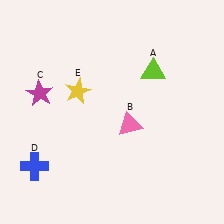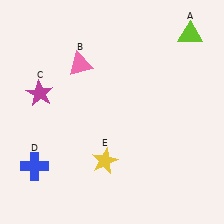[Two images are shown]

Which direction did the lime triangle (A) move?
The lime triangle (A) moved up.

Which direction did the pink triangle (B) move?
The pink triangle (B) moved up.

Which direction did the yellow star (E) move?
The yellow star (E) moved down.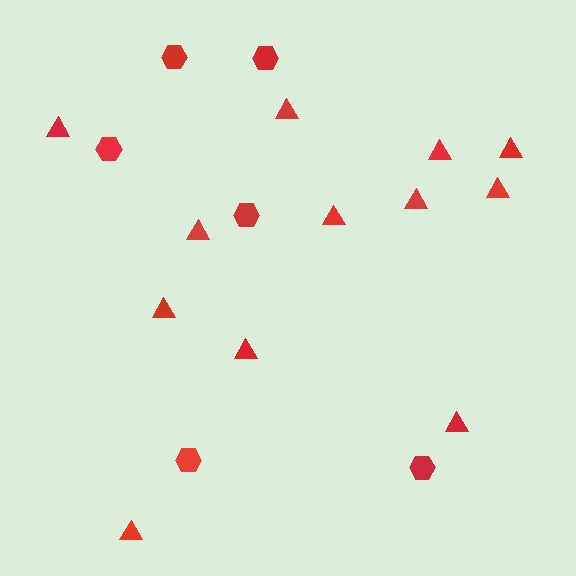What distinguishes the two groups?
There are 2 groups: one group of hexagons (6) and one group of triangles (12).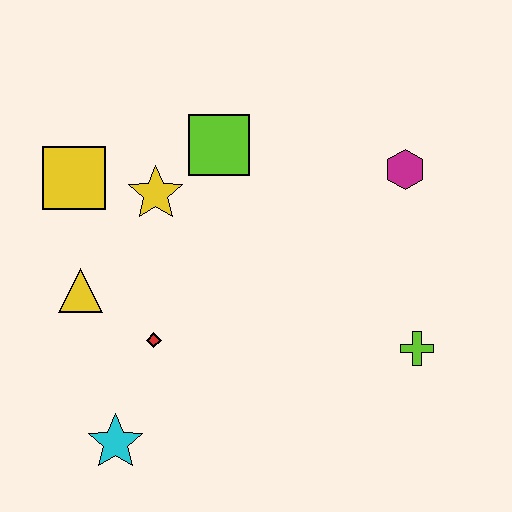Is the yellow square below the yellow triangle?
No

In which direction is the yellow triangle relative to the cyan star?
The yellow triangle is above the cyan star.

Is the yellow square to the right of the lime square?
No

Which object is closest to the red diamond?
The yellow triangle is closest to the red diamond.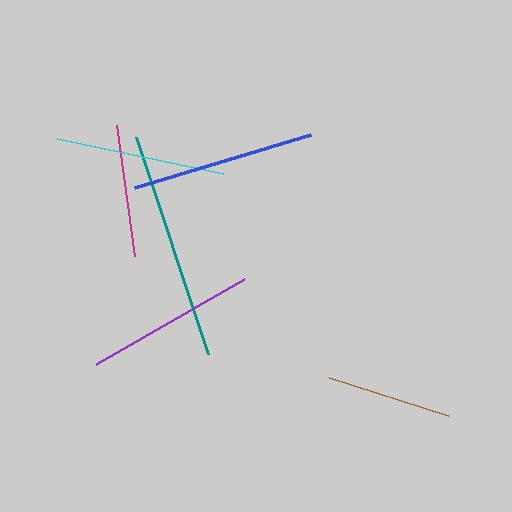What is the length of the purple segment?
The purple segment is approximately 170 pixels long.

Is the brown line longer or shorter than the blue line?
The blue line is longer than the brown line.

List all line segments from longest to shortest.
From longest to shortest: teal, blue, purple, cyan, magenta, brown.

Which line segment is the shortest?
The brown line is the shortest at approximately 125 pixels.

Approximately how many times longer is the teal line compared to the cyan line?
The teal line is approximately 1.3 times the length of the cyan line.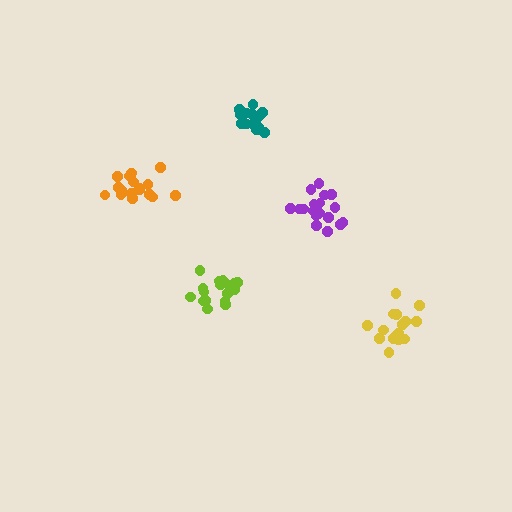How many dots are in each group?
Group 1: 17 dots, Group 2: 19 dots, Group 3: 18 dots, Group 4: 16 dots, Group 5: 20 dots (90 total).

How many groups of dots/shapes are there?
There are 5 groups.